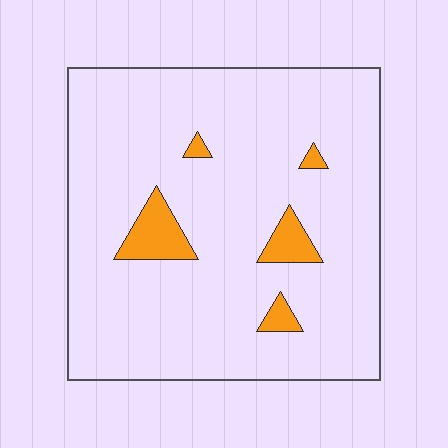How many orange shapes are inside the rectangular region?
5.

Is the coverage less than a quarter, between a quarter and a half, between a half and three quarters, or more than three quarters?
Less than a quarter.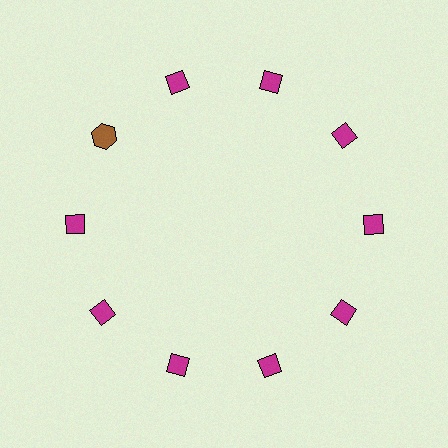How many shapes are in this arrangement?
There are 10 shapes arranged in a ring pattern.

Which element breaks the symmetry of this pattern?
The brown hexagon at roughly the 10 o'clock position breaks the symmetry. All other shapes are magenta diamonds.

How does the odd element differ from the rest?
It differs in both color (brown instead of magenta) and shape (hexagon instead of diamond).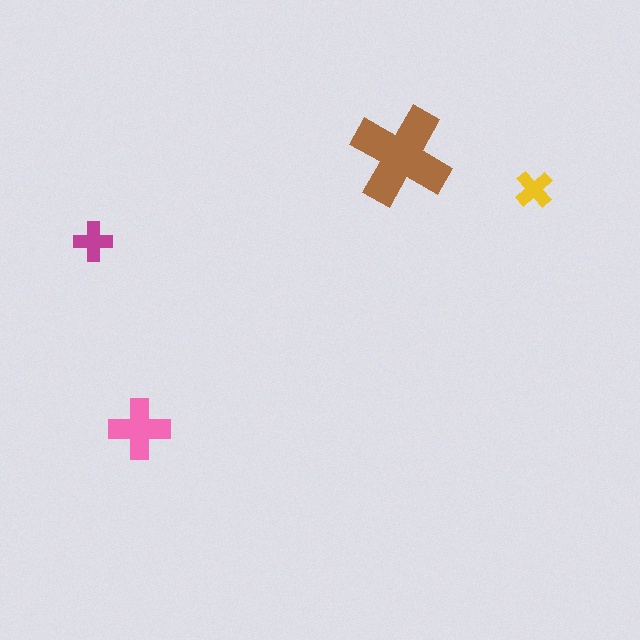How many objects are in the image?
There are 4 objects in the image.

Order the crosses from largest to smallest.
the brown one, the pink one, the magenta one, the yellow one.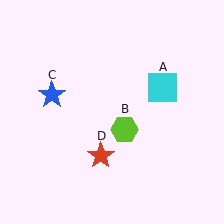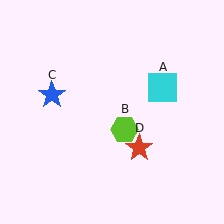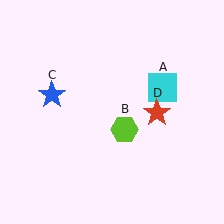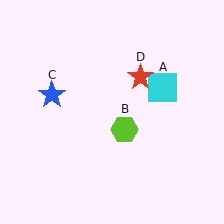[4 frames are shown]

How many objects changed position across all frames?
1 object changed position: red star (object D).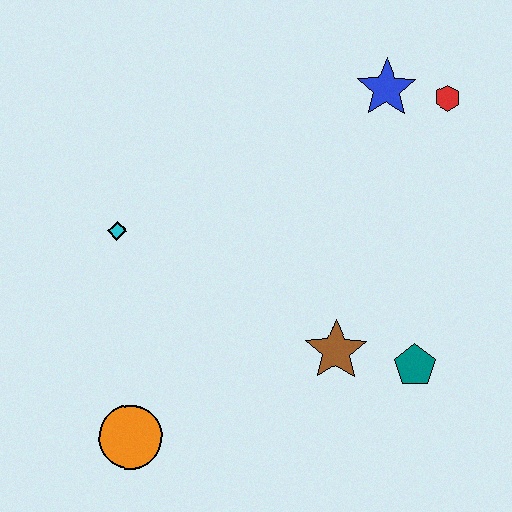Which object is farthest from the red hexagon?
The orange circle is farthest from the red hexagon.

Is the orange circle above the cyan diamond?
No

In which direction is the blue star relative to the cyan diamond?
The blue star is to the right of the cyan diamond.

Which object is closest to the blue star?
The red hexagon is closest to the blue star.